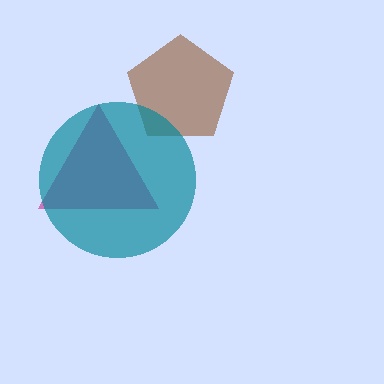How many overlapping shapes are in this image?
There are 3 overlapping shapes in the image.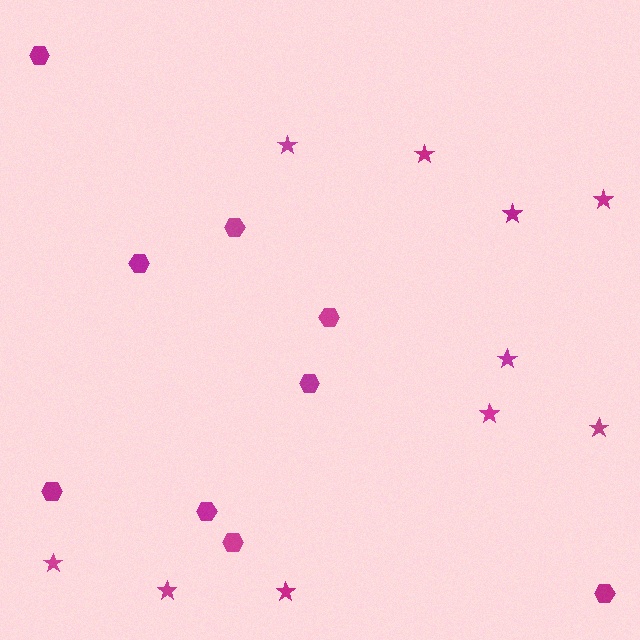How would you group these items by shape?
There are 2 groups: one group of hexagons (9) and one group of stars (10).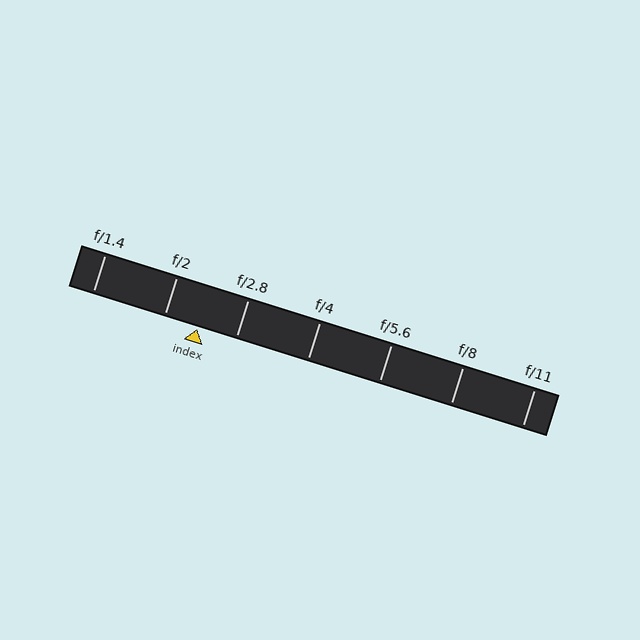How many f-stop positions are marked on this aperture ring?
There are 7 f-stop positions marked.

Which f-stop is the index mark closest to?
The index mark is closest to f/2.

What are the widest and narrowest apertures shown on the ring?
The widest aperture shown is f/1.4 and the narrowest is f/11.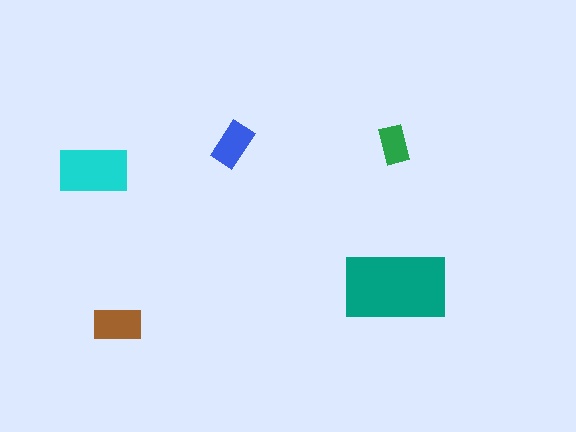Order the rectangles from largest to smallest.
the teal one, the cyan one, the brown one, the blue one, the green one.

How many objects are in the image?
There are 5 objects in the image.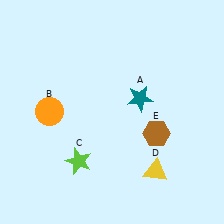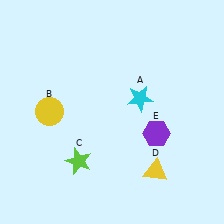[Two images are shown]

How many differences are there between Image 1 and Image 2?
There are 3 differences between the two images.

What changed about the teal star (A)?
In Image 1, A is teal. In Image 2, it changed to cyan.